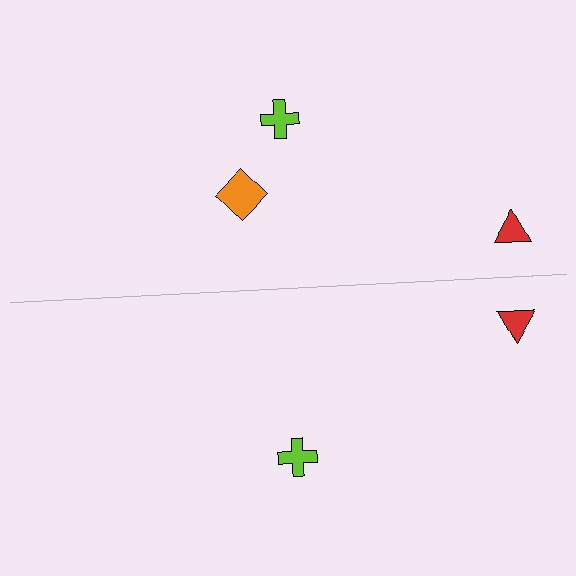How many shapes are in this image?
There are 5 shapes in this image.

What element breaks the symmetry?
A orange diamond is missing from the bottom side.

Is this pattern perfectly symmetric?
No, the pattern is not perfectly symmetric. A orange diamond is missing from the bottom side.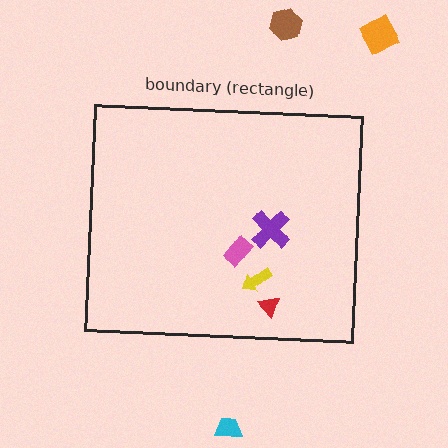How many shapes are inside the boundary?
4 inside, 3 outside.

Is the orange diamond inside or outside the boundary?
Outside.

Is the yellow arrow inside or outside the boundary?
Inside.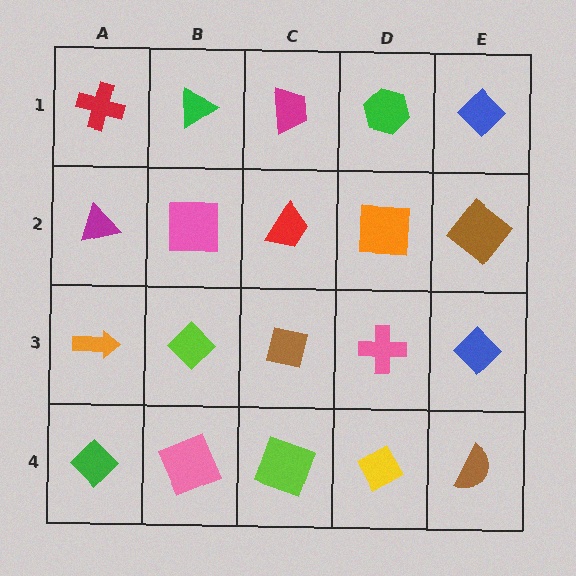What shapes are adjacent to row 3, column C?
A red trapezoid (row 2, column C), a lime square (row 4, column C), a lime diamond (row 3, column B), a pink cross (row 3, column D).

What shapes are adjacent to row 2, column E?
A blue diamond (row 1, column E), a blue diamond (row 3, column E), an orange square (row 2, column D).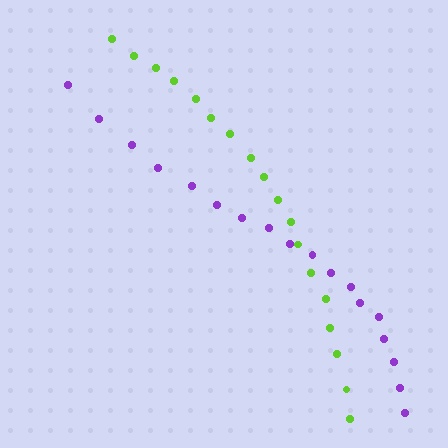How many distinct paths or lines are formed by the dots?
There are 2 distinct paths.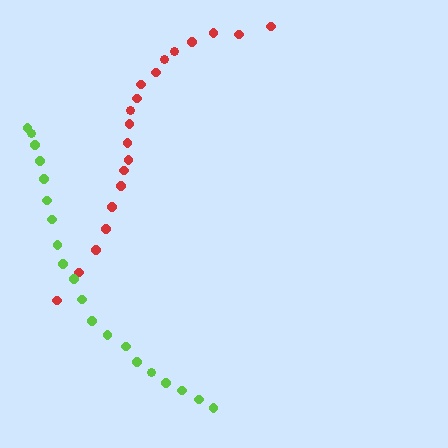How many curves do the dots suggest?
There are 2 distinct paths.